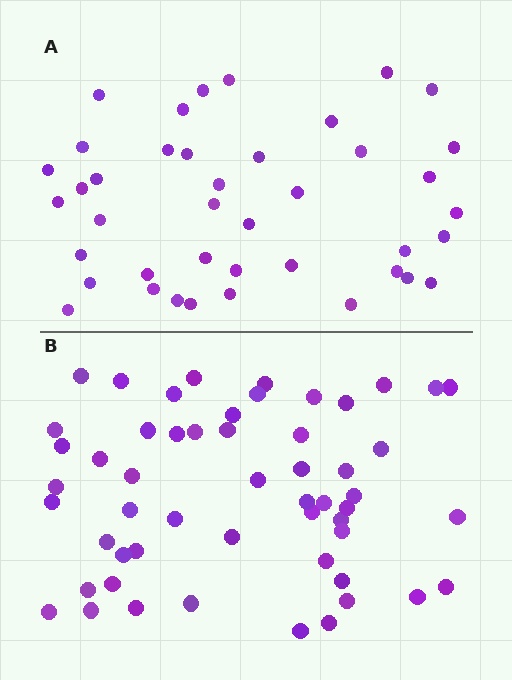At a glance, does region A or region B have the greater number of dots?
Region B (the bottom region) has more dots.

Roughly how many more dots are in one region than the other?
Region B has approximately 15 more dots than region A.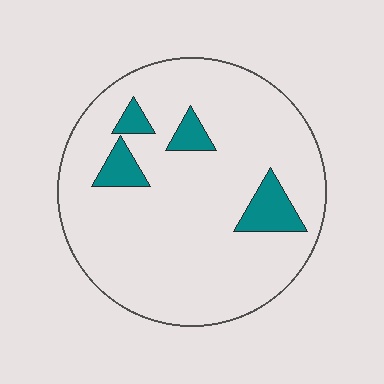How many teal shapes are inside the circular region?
4.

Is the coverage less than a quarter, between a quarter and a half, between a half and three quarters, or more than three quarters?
Less than a quarter.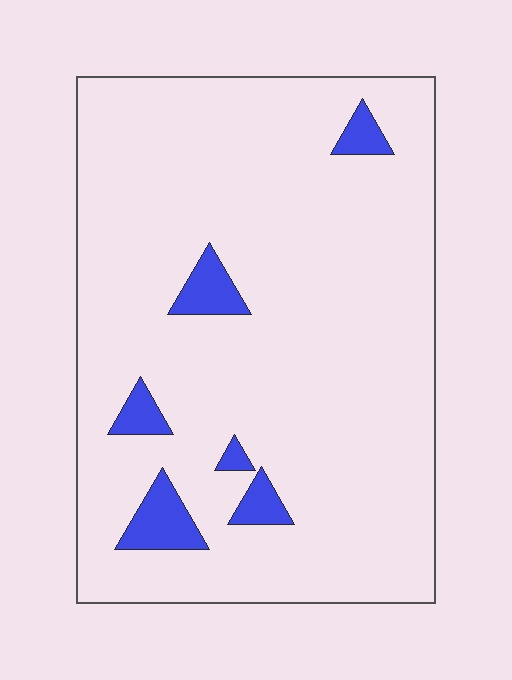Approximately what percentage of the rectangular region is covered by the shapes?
Approximately 5%.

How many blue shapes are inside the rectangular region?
6.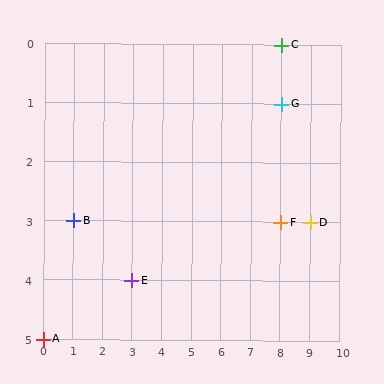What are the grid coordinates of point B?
Point B is at grid coordinates (1, 3).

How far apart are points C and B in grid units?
Points C and B are 7 columns and 3 rows apart (about 7.6 grid units diagonally).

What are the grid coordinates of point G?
Point G is at grid coordinates (8, 1).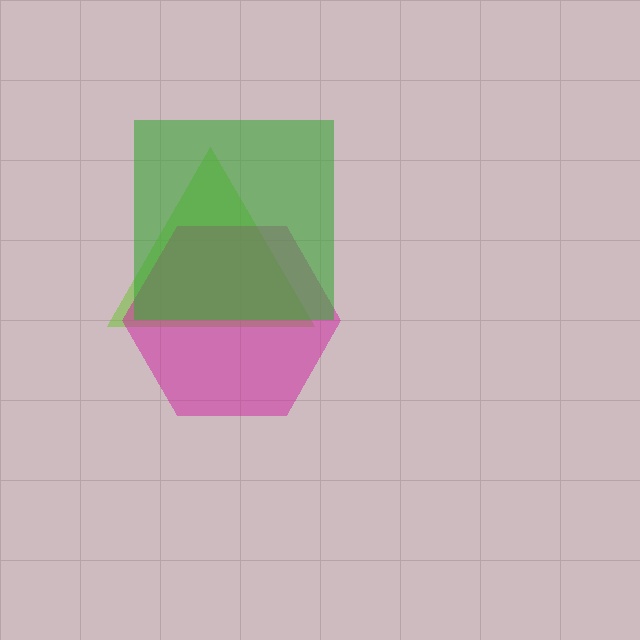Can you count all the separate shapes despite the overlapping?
Yes, there are 3 separate shapes.